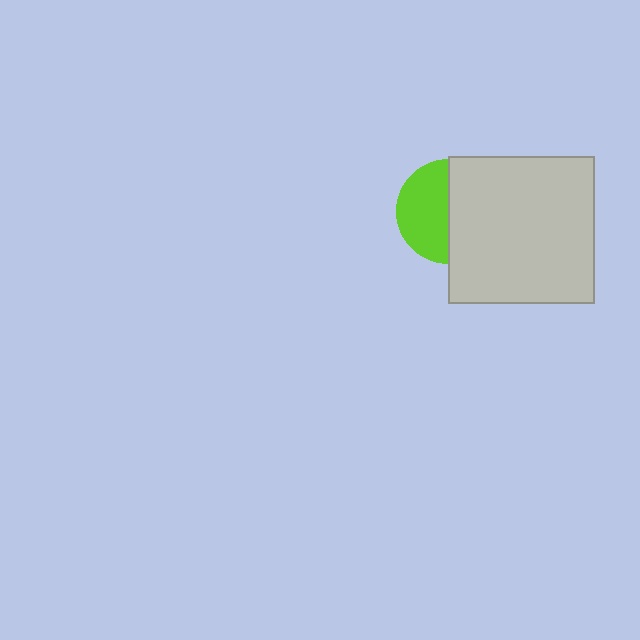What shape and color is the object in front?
The object in front is a light gray square.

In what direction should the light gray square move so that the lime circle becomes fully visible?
The light gray square should move right. That is the shortest direction to clear the overlap and leave the lime circle fully visible.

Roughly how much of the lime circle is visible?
About half of it is visible (roughly 49%).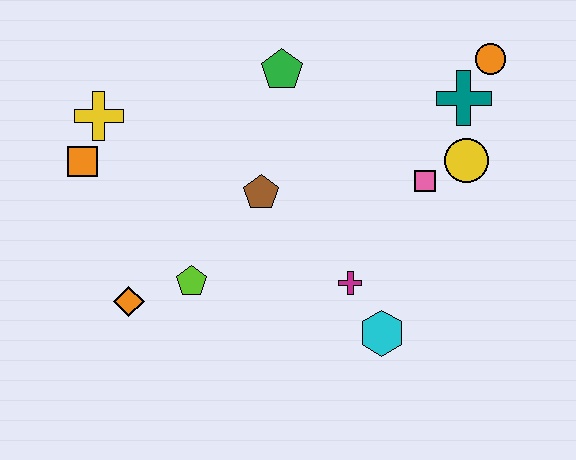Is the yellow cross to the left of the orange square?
No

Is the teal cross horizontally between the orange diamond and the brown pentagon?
No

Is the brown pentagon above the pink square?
No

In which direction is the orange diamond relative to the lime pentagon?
The orange diamond is to the left of the lime pentagon.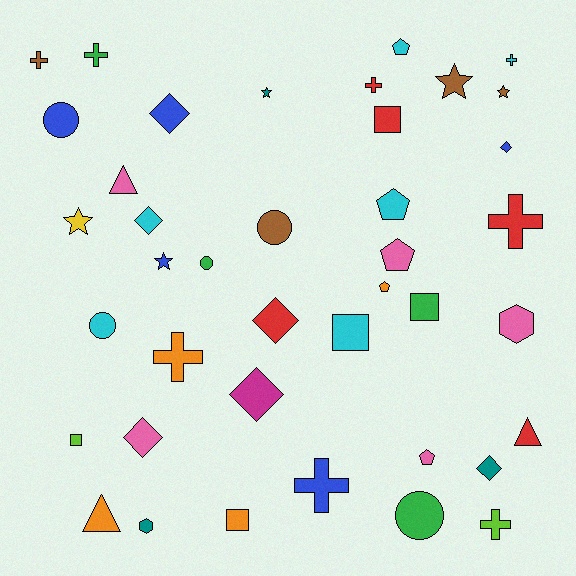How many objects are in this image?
There are 40 objects.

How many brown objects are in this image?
There are 4 brown objects.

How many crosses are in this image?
There are 8 crosses.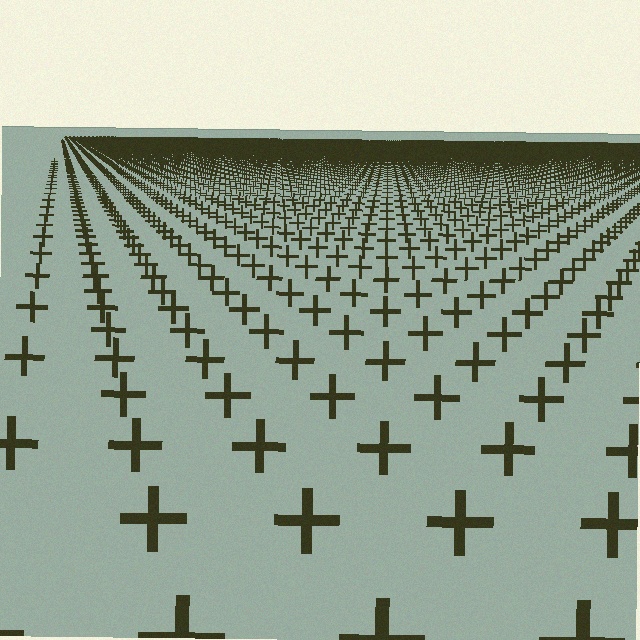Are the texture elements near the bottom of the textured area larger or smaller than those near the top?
Larger. Near the bottom, elements are closer to the viewer and appear at a bigger on-screen size.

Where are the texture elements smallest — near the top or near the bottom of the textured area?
Near the top.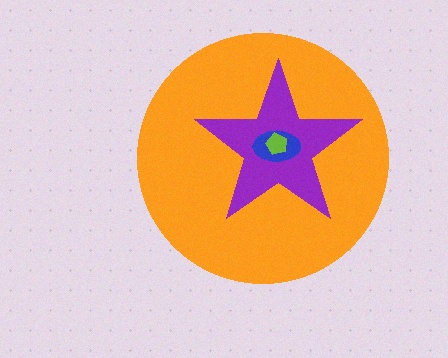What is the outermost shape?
The orange circle.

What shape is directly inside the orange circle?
The purple star.